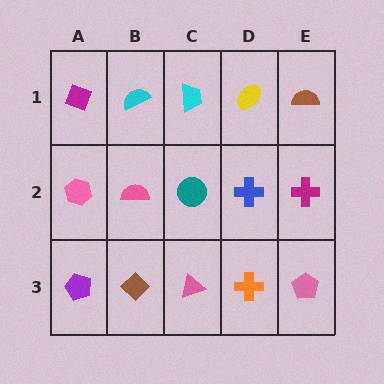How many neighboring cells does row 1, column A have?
2.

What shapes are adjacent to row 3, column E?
A magenta cross (row 2, column E), an orange cross (row 3, column D).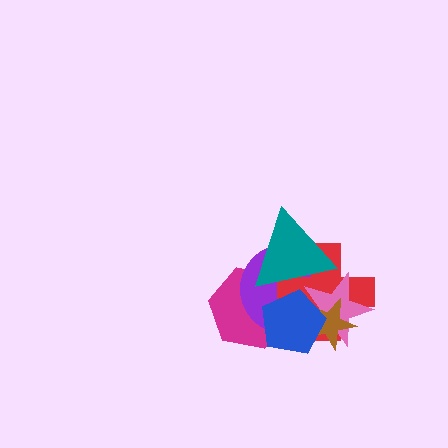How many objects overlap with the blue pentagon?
6 objects overlap with the blue pentagon.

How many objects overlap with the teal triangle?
5 objects overlap with the teal triangle.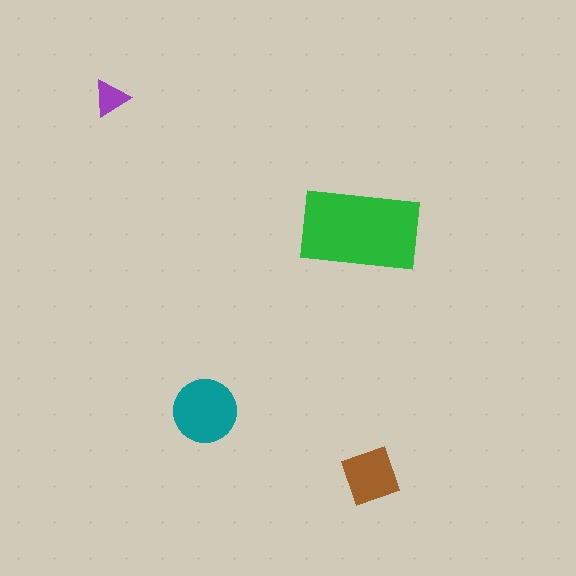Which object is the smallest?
The purple triangle.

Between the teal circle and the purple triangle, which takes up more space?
The teal circle.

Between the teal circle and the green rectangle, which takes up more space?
The green rectangle.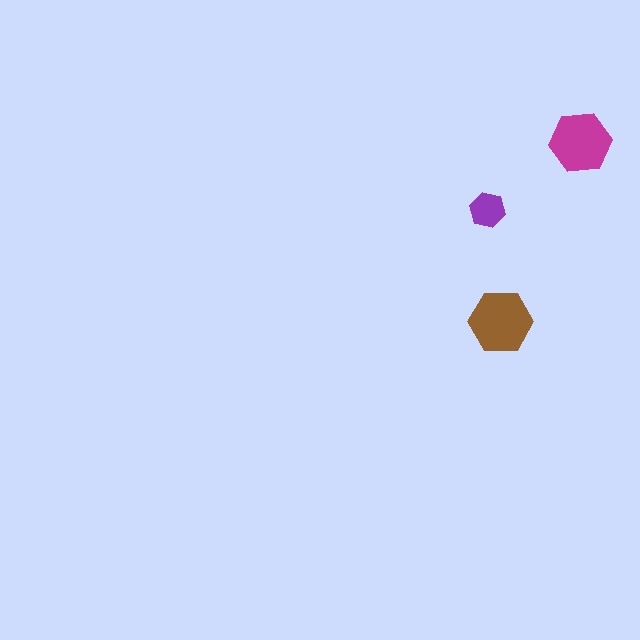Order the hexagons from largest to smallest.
the brown one, the magenta one, the purple one.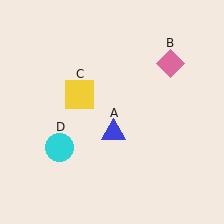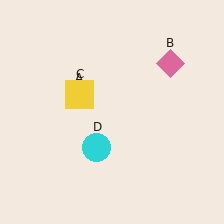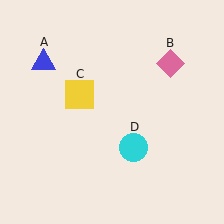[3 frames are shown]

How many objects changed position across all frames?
2 objects changed position: blue triangle (object A), cyan circle (object D).